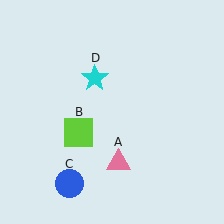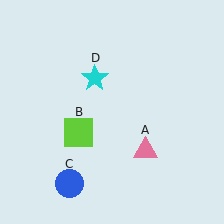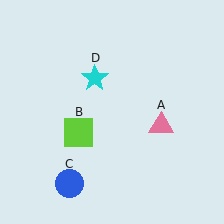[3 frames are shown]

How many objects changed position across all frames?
1 object changed position: pink triangle (object A).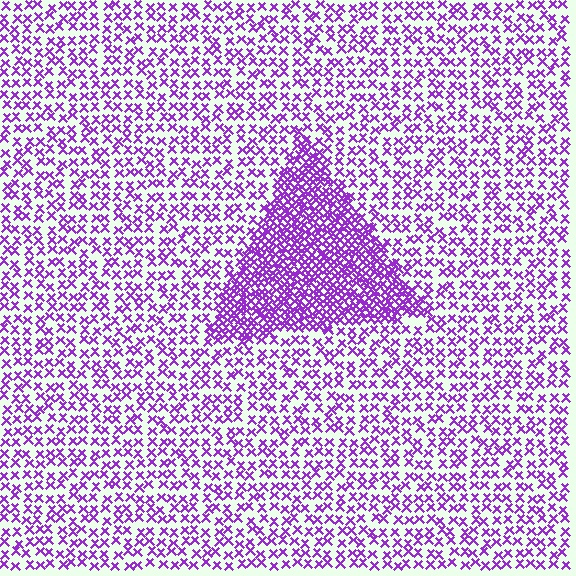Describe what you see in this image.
The image contains small purple elements arranged at two different densities. A triangle-shaped region is visible where the elements are more densely packed than the surrounding area.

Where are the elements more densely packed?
The elements are more densely packed inside the triangle boundary.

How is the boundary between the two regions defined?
The boundary is defined by a change in element density (approximately 2.4x ratio). All elements are the same color, size, and shape.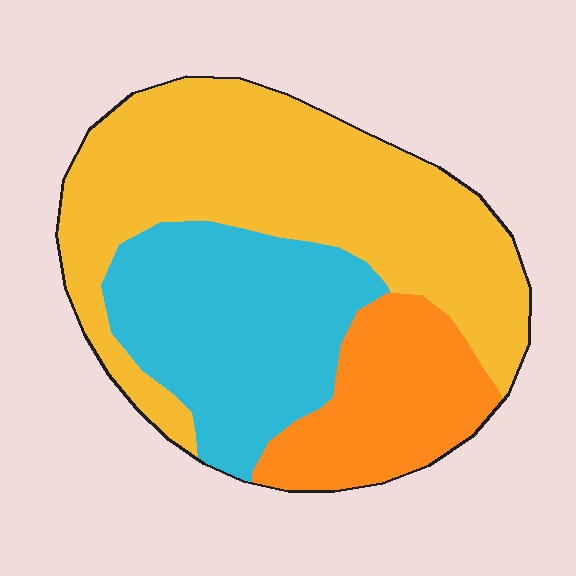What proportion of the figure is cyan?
Cyan covers roughly 30% of the figure.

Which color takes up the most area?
Yellow, at roughly 50%.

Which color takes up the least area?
Orange, at roughly 20%.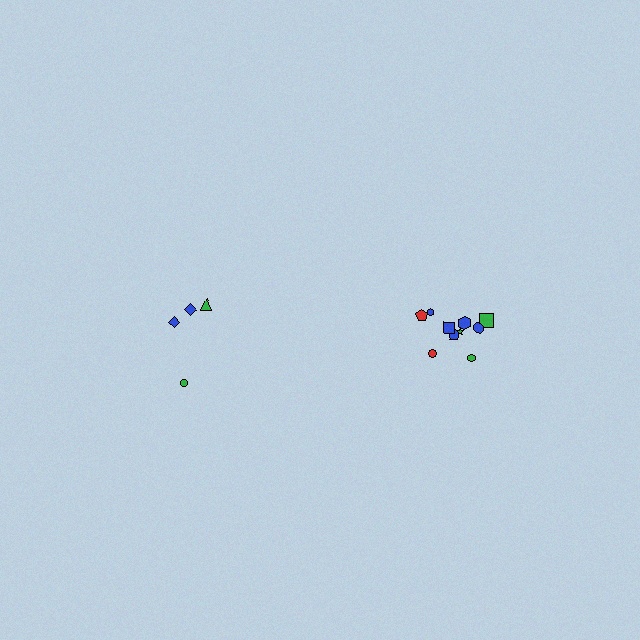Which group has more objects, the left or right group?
The right group.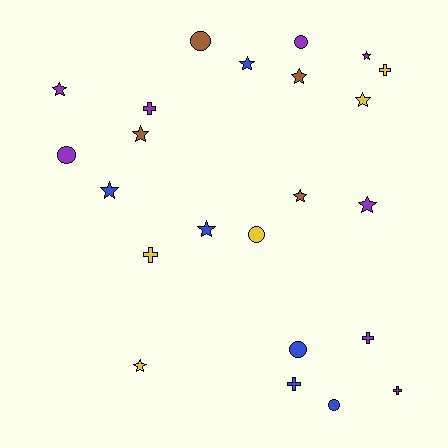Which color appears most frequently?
Purple, with 8 objects.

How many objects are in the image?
There are 23 objects.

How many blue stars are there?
There are 3 blue stars.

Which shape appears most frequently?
Star, with 11 objects.